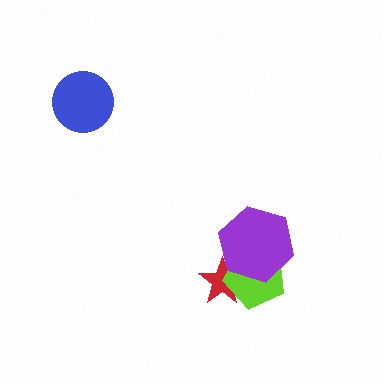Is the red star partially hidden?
Yes, it is partially covered by another shape.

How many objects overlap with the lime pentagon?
2 objects overlap with the lime pentagon.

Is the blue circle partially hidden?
No, no other shape covers it.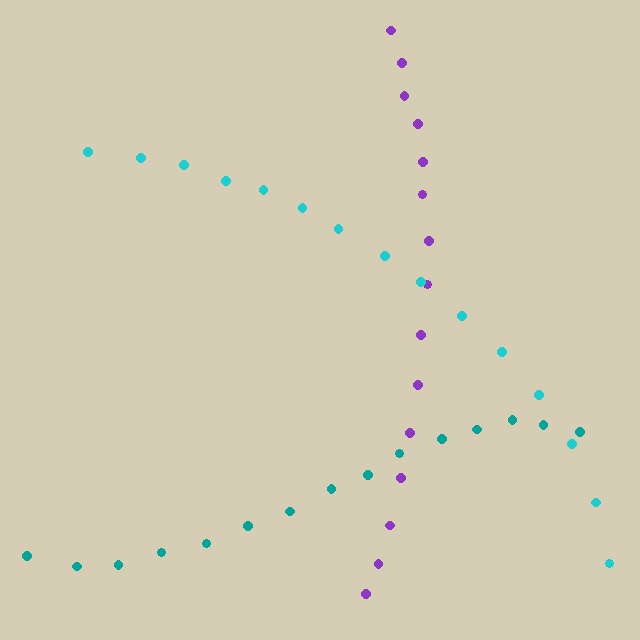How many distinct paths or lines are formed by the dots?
There are 3 distinct paths.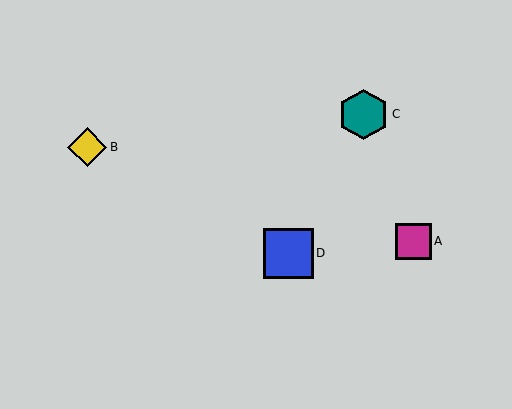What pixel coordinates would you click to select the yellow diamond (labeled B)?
Click at (87, 147) to select the yellow diamond B.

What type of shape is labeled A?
Shape A is a magenta square.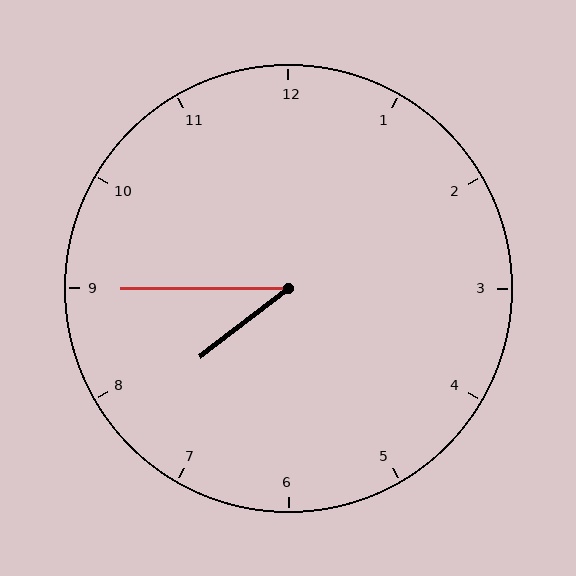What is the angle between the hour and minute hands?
Approximately 38 degrees.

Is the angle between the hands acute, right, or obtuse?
It is acute.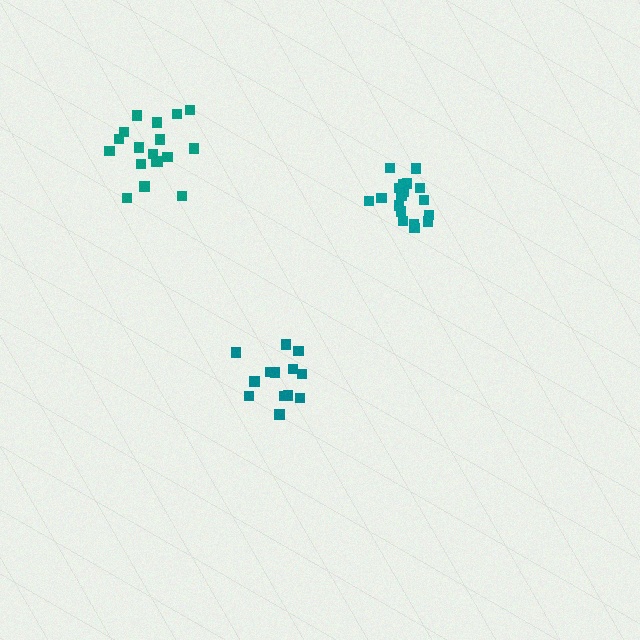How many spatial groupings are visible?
There are 3 spatial groupings.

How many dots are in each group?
Group 1: 14 dots, Group 2: 18 dots, Group 3: 19 dots (51 total).